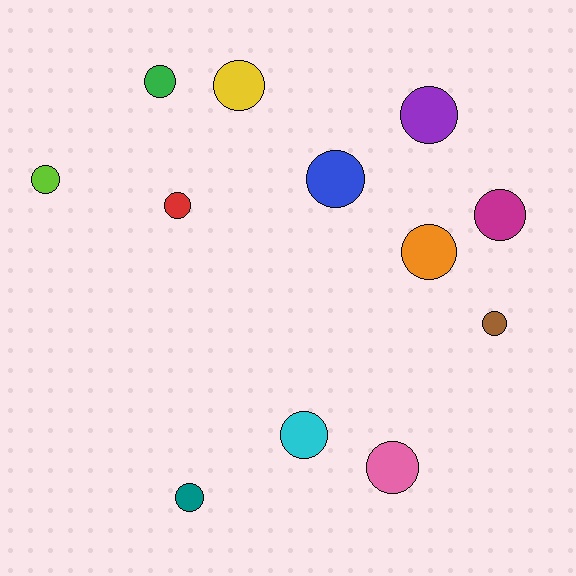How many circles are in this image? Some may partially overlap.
There are 12 circles.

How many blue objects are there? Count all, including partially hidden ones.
There is 1 blue object.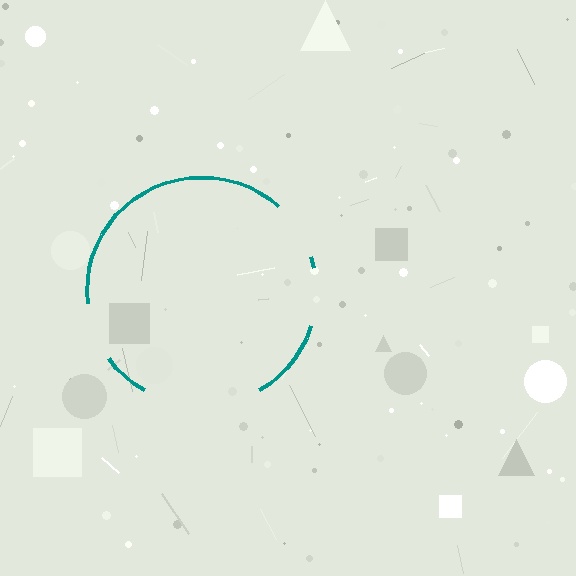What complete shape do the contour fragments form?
The contour fragments form a circle.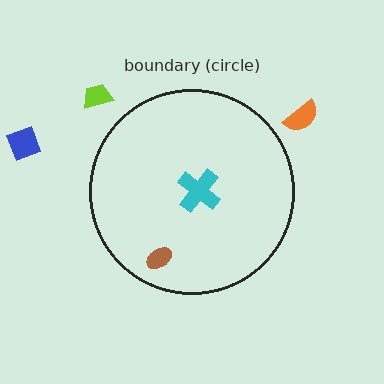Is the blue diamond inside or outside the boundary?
Outside.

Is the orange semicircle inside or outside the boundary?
Outside.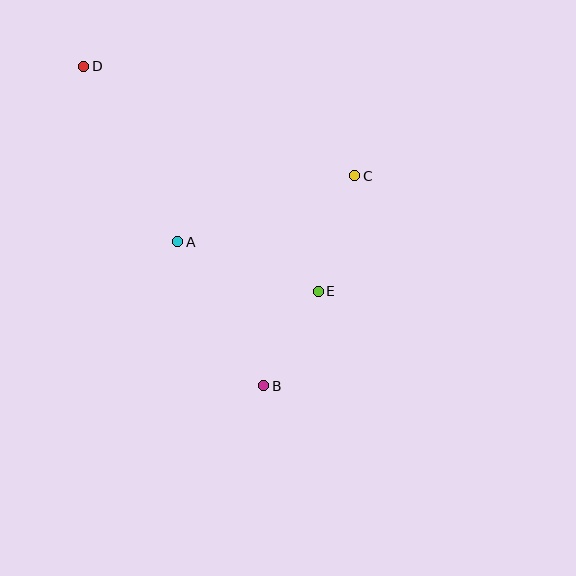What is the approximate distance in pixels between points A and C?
The distance between A and C is approximately 189 pixels.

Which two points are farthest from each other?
Points B and D are farthest from each other.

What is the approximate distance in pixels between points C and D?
The distance between C and D is approximately 292 pixels.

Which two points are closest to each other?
Points B and E are closest to each other.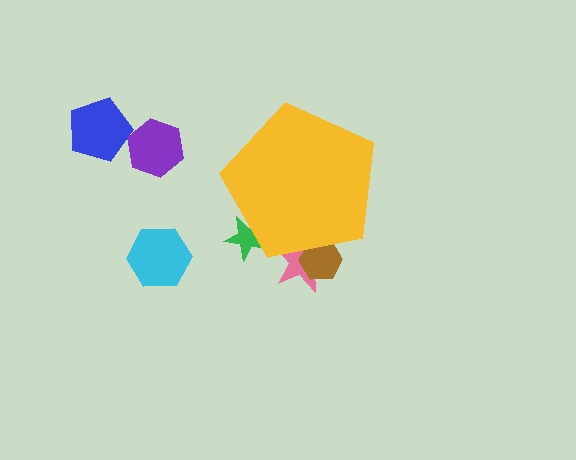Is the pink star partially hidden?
Yes, the pink star is partially hidden behind the yellow pentagon.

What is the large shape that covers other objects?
A yellow pentagon.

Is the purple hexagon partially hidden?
No, the purple hexagon is fully visible.